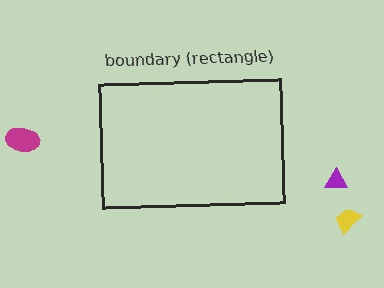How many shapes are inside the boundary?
0 inside, 3 outside.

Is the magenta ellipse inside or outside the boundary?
Outside.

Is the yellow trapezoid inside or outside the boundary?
Outside.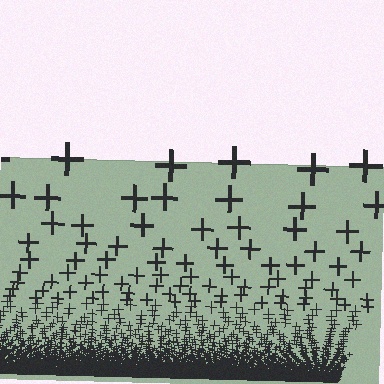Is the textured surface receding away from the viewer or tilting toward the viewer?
The surface appears to tilt toward the viewer. Texture elements get larger and sparser toward the top.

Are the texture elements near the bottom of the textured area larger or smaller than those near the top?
Smaller. The gradient is inverted — elements near the bottom are smaller and denser.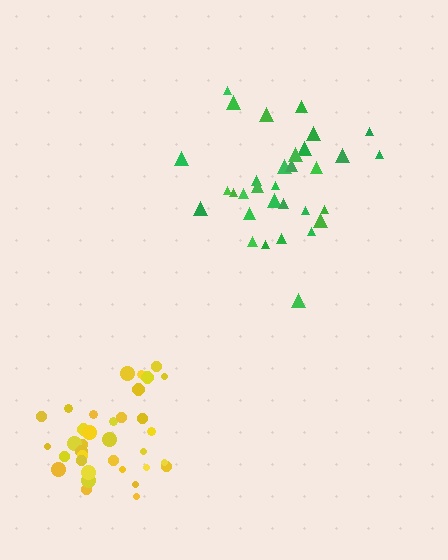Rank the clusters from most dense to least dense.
yellow, green.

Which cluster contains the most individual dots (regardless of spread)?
Yellow (35).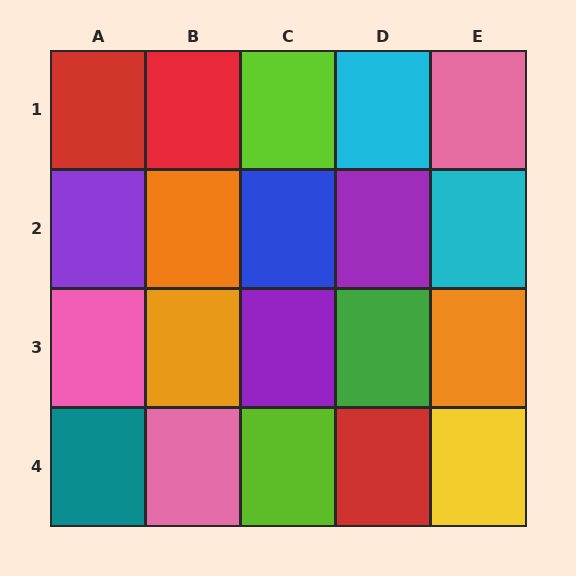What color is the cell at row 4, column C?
Lime.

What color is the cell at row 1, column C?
Lime.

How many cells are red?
3 cells are red.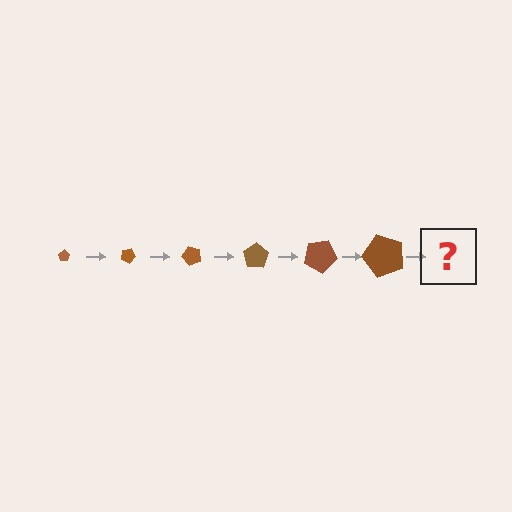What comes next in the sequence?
The next element should be a pentagon, larger than the previous one and rotated 150 degrees from the start.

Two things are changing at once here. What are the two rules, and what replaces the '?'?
The two rules are that the pentagon grows larger each step and it rotates 25 degrees each step. The '?' should be a pentagon, larger than the previous one and rotated 150 degrees from the start.